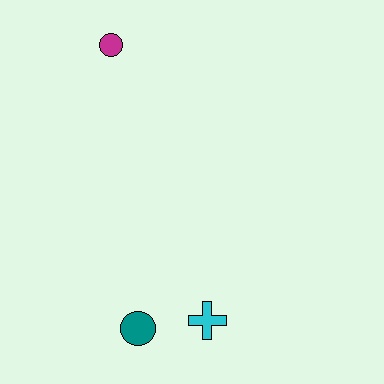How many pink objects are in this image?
There are no pink objects.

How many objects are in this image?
There are 3 objects.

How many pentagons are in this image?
There are no pentagons.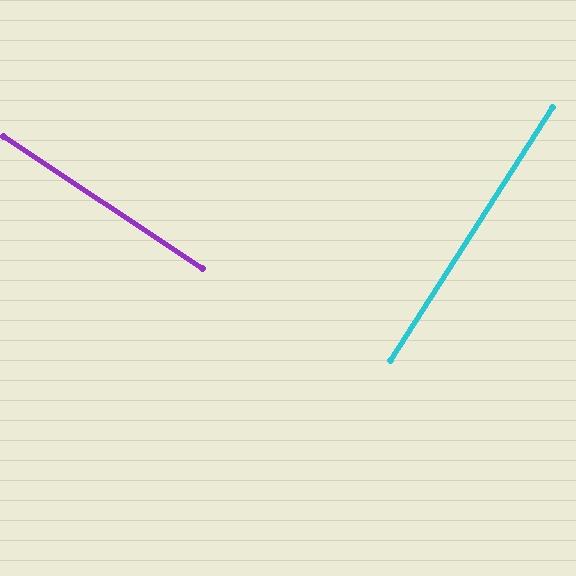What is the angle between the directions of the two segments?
Approximately 89 degrees.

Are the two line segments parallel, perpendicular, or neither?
Perpendicular — they meet at approximately 89°.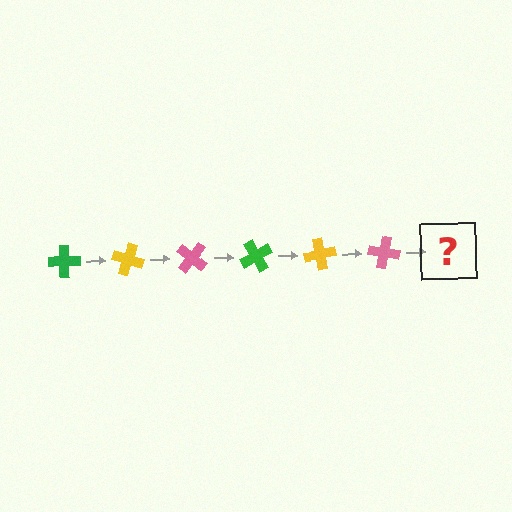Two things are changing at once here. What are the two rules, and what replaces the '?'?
The two rules are that it rotates 20 degrees each step and the color cycles through green, yellow, and pink. The '?' should be a green cross, rotated 120 degrees from the start.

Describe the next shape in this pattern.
It should be a green cross, rotated 120 degrees from the start.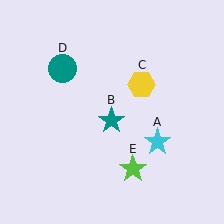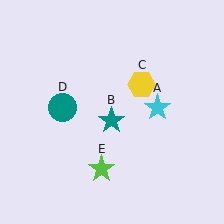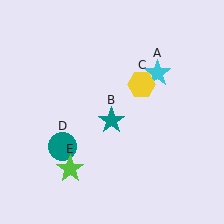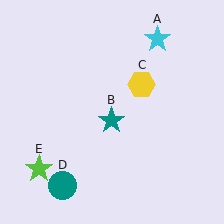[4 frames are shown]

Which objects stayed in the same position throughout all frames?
Teal star (object B) and yellow hexagon (object C) remained stationary.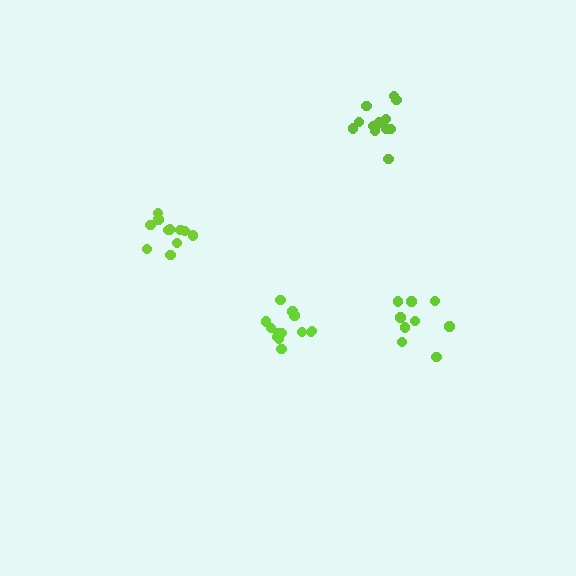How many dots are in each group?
Group 1: 13 dots, Group 2: 9 dots, Group 3: 11 dots, Group 4: 12 dots (45 total).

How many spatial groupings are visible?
There are 4 spatial groupings.